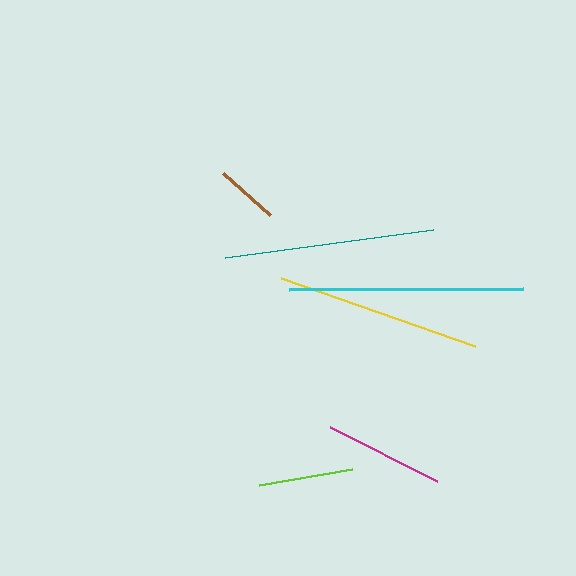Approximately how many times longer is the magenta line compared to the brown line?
The magenta line is approximately 1.9 times the length of the brown line.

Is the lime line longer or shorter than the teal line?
The teal line is longer than the lime line.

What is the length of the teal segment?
The teal segment is approximately 210 pixels long.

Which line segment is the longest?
The cyan line is the longest at approximately 234 pixels.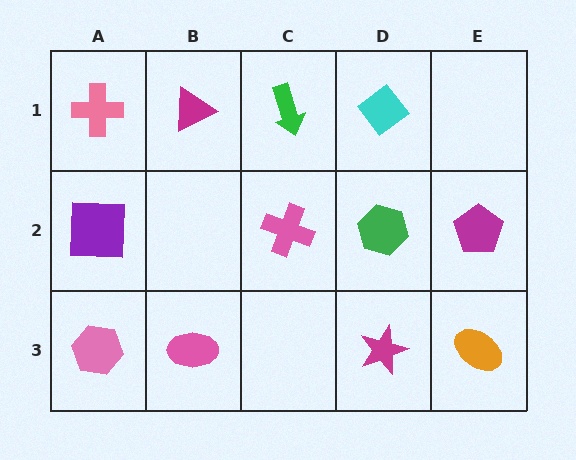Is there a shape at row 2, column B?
No, that cell is empty.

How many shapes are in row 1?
4 shapes.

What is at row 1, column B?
A magenta triangle.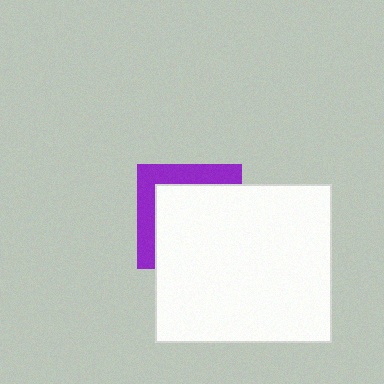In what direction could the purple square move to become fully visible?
The purple square could move toward the upper-left. That would shift it out from behind the white rectangle entirely.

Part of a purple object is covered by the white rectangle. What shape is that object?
It is a square.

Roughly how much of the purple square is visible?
A small part of it is visible (roughly 33%).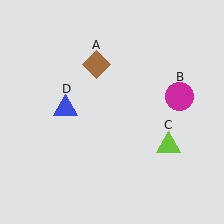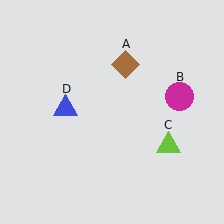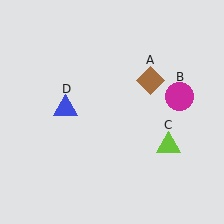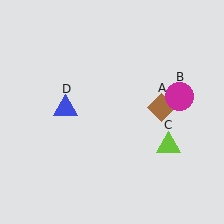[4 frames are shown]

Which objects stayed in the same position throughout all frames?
Magenta circle (object B) and lime triangle (object C) and blue triangle (object D) remained stationary.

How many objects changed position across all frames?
1 object changed position: brown diamond (object A).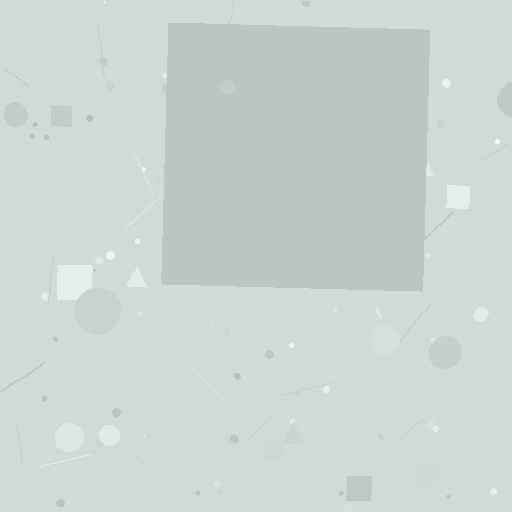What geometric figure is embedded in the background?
A square is embedded in the background.